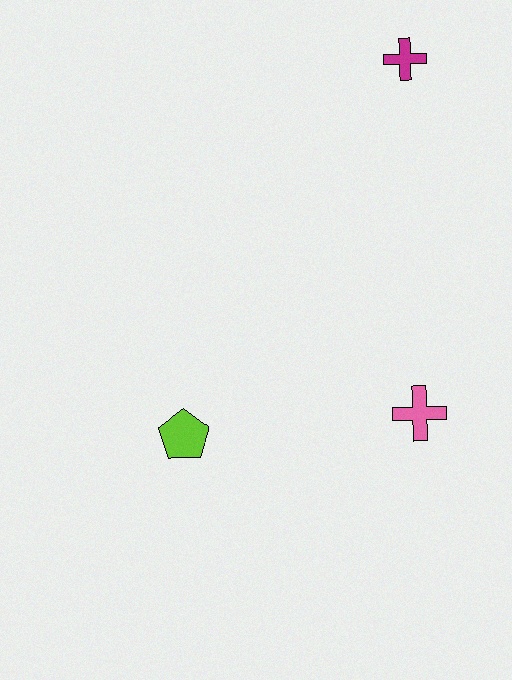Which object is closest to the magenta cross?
The pink cross is closest to the magenta cross.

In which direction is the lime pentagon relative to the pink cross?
The lime pentagon is to the left of the pink cross.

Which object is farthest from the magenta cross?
The lime pentagon is farthest from the magenta cross.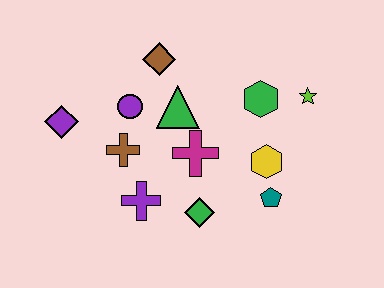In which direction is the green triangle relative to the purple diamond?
The green triangle is to the right of the purple diamond.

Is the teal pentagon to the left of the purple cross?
No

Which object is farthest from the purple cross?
The lime star is farthest from the purple cross.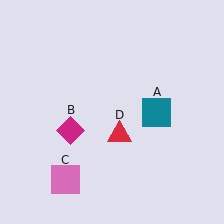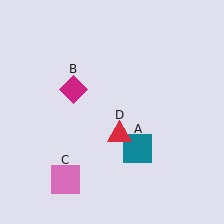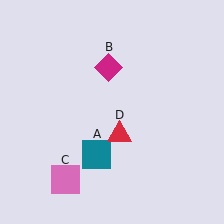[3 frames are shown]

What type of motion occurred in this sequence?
The teal square (object A), magenta diamond (object B) rotated clockwise around the center of the scene.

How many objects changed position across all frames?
2 objects changed position: teal square (object A), magenta diamond (object B).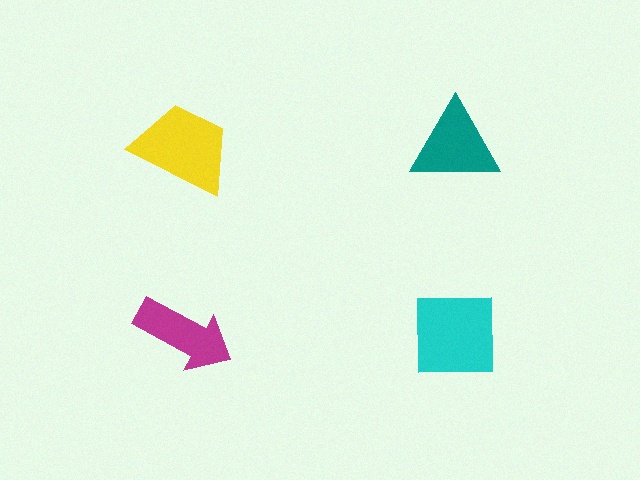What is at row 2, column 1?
A magenta arrow.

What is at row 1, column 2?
A teal triangle.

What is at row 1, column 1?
A yellow trapezoid.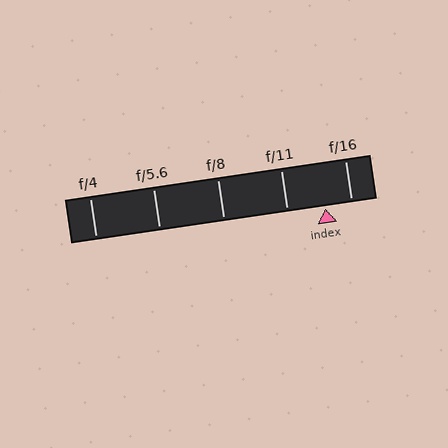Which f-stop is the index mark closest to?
The index mark is closest to f/16.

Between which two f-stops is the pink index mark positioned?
The index mark is between f/11 and f/16.